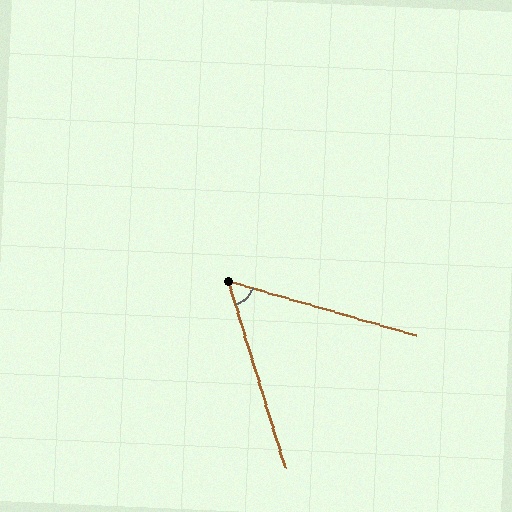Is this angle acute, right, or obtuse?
It is acute.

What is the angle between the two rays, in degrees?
Approximately 57 degrees.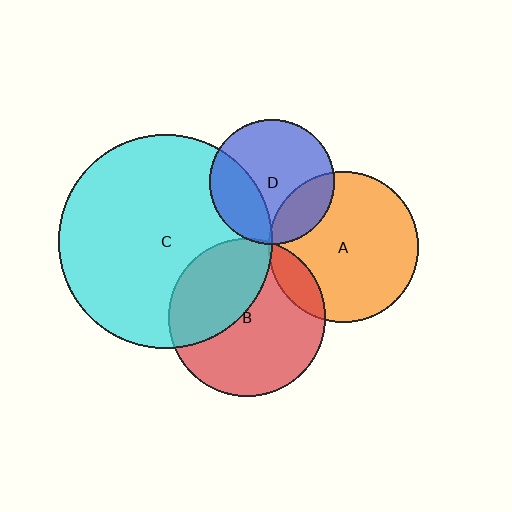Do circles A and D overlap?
Yes.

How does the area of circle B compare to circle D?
Approximately 1.6 times.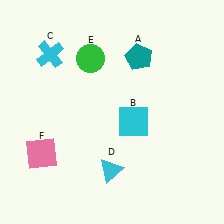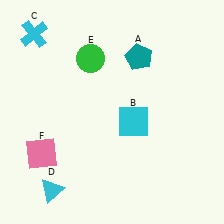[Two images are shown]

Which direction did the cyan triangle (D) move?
The cyan triangle (D) moved left.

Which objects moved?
The objects that moved are: the cyan cross (C), the cyan triangle (D).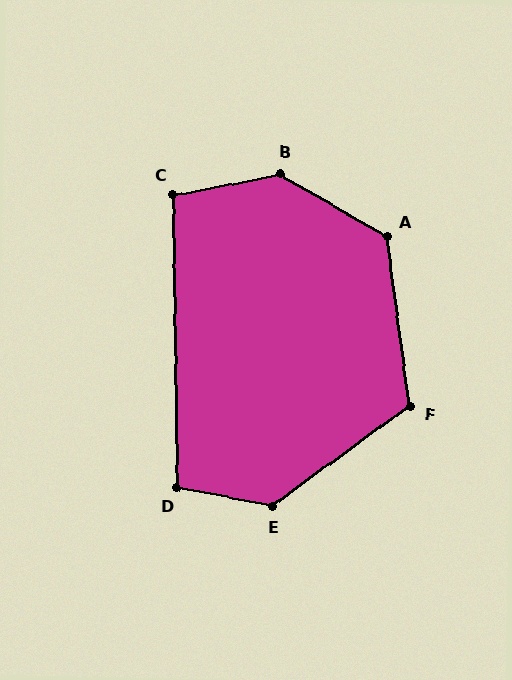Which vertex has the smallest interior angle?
C, at approximately 100 degrees.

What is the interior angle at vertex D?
Approximately 102 degrees (obtuse).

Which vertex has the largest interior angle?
B, at approximately 139 degrees.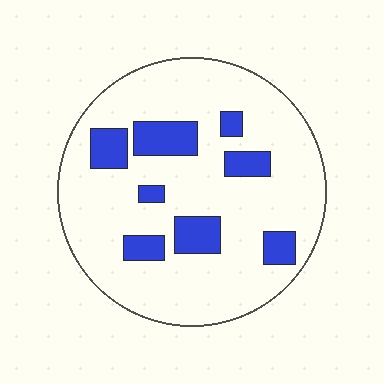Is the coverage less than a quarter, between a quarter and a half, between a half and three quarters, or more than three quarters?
Less than a quarter.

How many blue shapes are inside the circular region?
8.